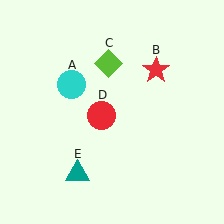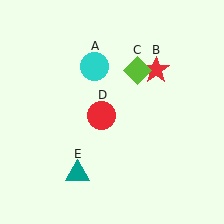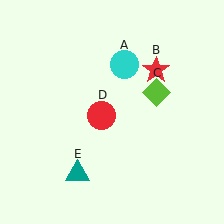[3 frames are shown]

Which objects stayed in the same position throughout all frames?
Red star (object B) and red circle (object D) and teal triangle (object E) remained stationary.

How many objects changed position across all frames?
2 objects changed position: cyan circle (object A), lime diamond (object C).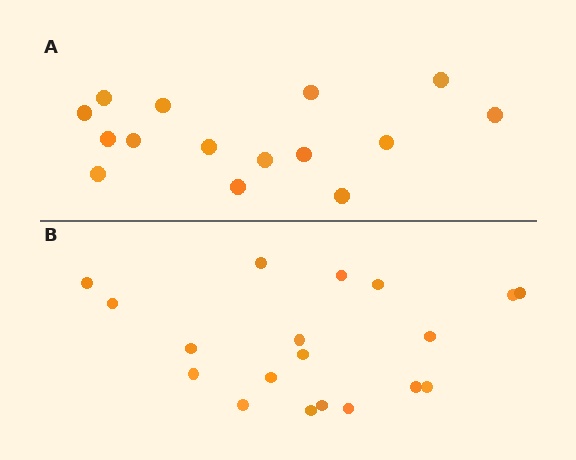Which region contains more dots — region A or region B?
Region B (the bottom region) has more dots.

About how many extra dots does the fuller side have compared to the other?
Region B has about 4 more dots than region A.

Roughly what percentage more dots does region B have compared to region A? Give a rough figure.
About 25% more.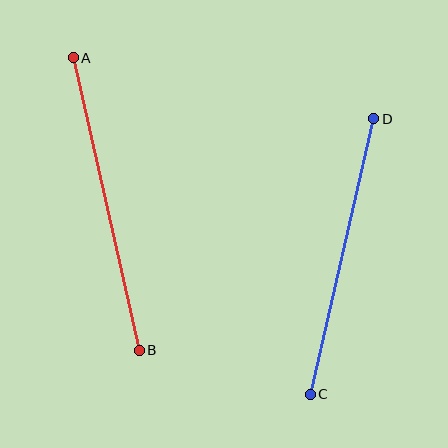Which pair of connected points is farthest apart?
Points A and B are farthest apart.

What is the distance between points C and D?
The distance is approximately 283 pixels.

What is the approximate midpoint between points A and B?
The midpoint is at approximately (106, 204) pixels.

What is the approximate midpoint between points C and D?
The midpoint is at approximately (342, 257) pixels.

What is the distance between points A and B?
The distance is approximately 300 pixels.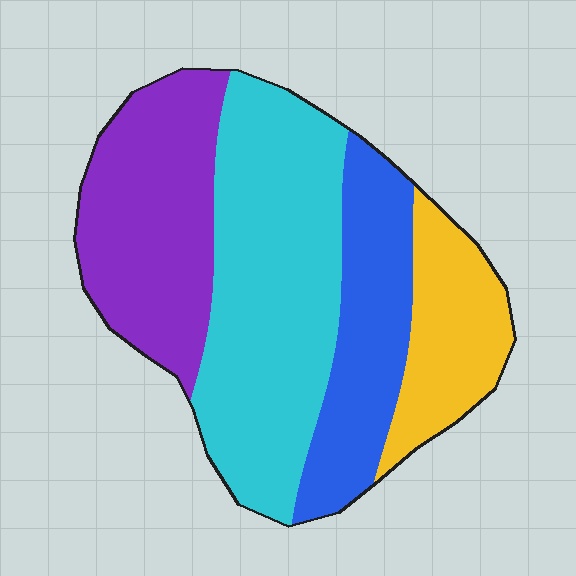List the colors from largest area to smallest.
From largest to smallest: cyan, purple, blue, yellow.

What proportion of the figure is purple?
Purple takes up between a quarter and a half of the figure.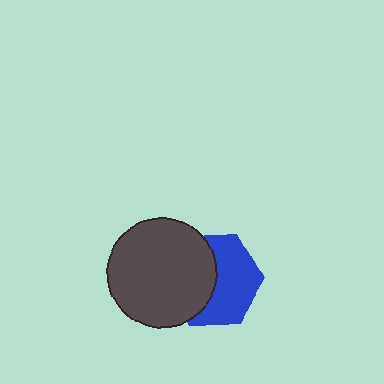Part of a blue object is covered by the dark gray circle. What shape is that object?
It is a hexagon.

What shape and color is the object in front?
The object in front is a dark gray circle.